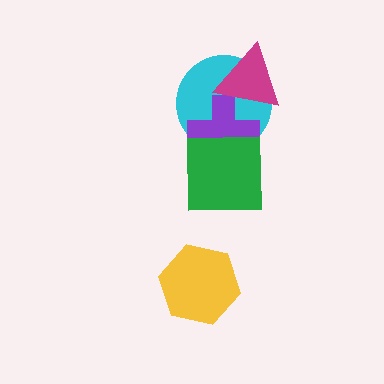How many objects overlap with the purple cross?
3 objects overlap with the purple cross.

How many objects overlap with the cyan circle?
3 objects overlap with the cyan circle.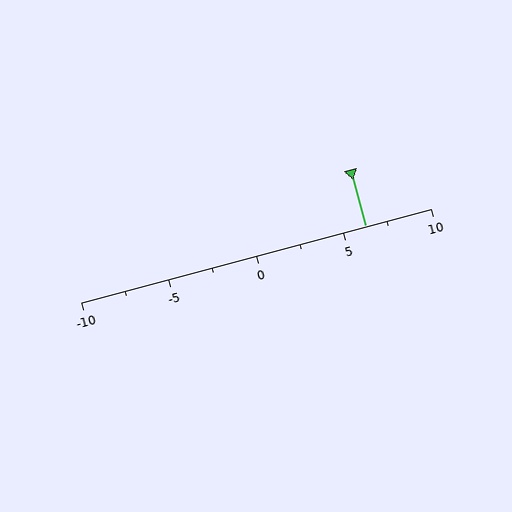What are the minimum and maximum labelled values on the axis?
The axis runs from -10 to 10.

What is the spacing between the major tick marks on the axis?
The major ticks are spaced 5 apart.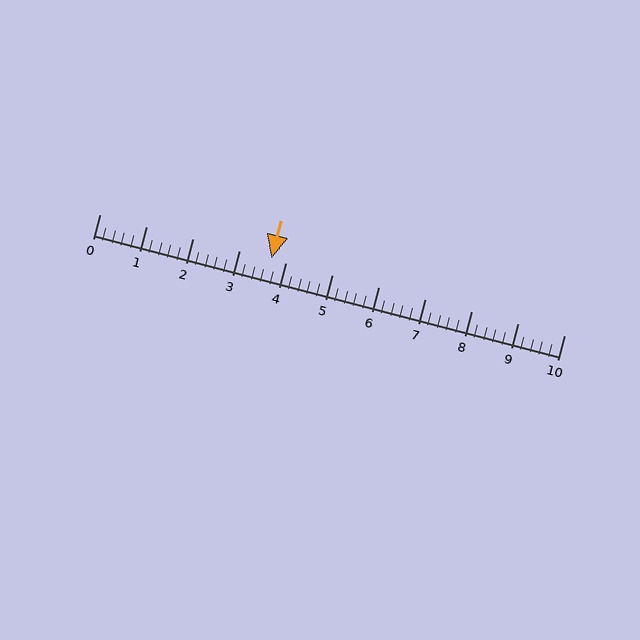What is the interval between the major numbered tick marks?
The major tick marks are spaced 1 units apart.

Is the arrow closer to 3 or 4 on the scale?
The arrow is closer to 4.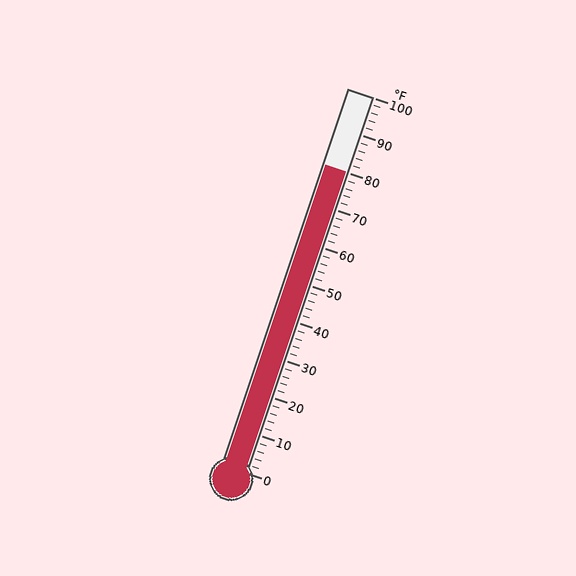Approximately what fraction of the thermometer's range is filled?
The thermometer is filled to approximately 80% of its range.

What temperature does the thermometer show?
The thermometer shows approximately 80°F.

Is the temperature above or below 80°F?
The temperature is at 80°F.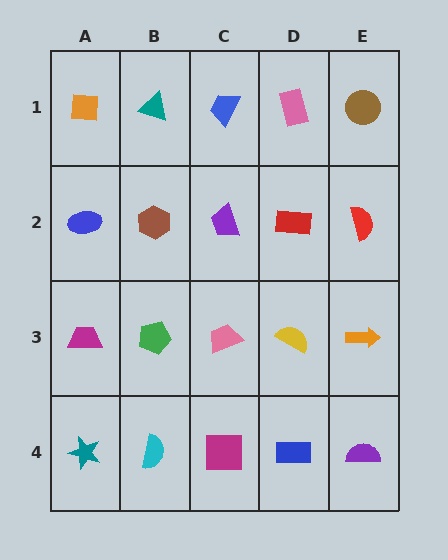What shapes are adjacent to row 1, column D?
A red rectangle (row 2, column D), a blue trapezoid (row 1, column C), a brown circle (row 1, column E).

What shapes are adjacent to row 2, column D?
A pink rectangle (row 1, column D), a yellow semicircle (row 3, column D), a purple trapezoid (row 2, column C), a red semicircle (row 2, column E).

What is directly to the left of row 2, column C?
A brown hexagon.